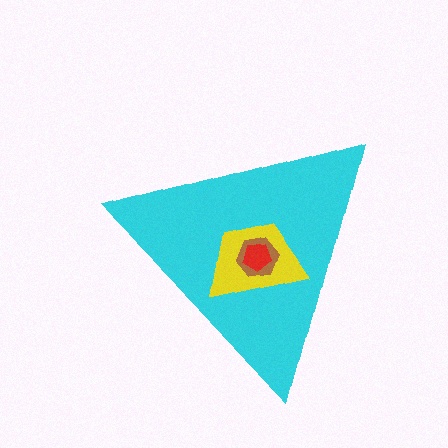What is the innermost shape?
The red pentagon.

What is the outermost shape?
The cyan triangle.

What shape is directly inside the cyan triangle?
The yellow trapezoid.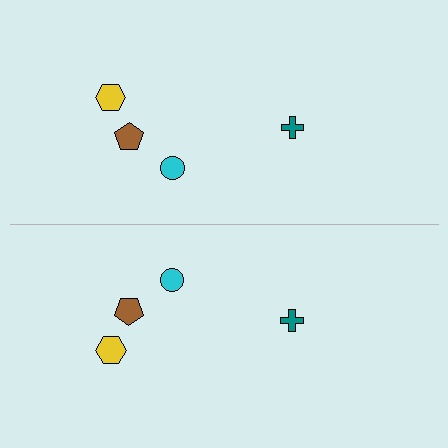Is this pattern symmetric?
Yes, this pattern has bilateral (reflection) symmetry.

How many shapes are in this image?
There are 8 shapes in this image.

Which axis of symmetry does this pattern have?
The pattern has a horizontal axis of symmetry running through the center of the image.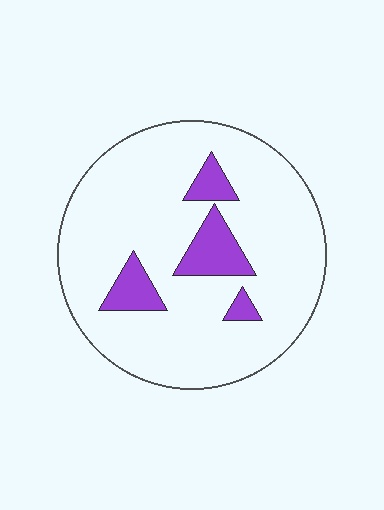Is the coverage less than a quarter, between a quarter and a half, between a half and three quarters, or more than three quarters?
Less than a quarter.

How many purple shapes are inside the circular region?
4.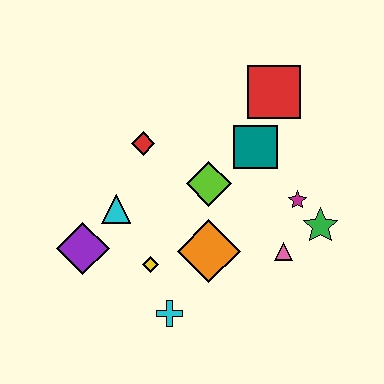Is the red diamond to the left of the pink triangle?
Yes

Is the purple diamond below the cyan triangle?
Yes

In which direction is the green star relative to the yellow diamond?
The green star is to the right of the yellow diamond.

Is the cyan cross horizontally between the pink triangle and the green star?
No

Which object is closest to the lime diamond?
The teal square is closest to the lime diamond.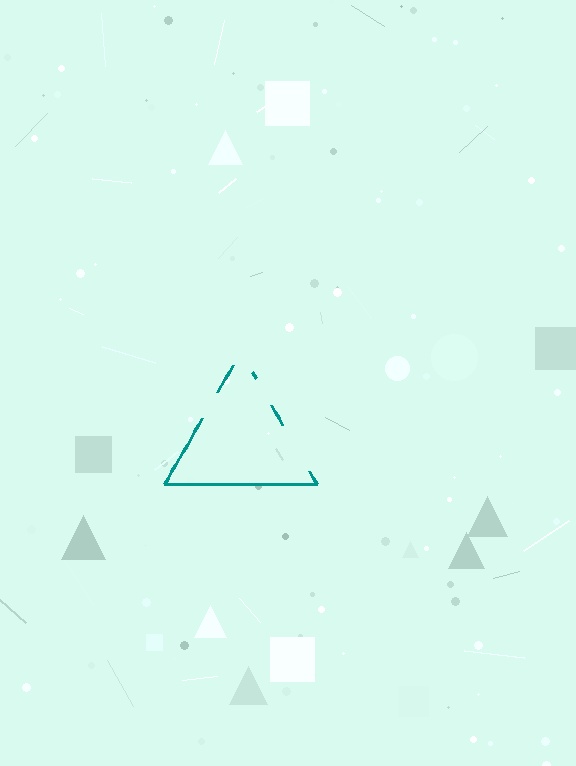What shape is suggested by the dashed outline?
The dashed outline suggests a triangle.